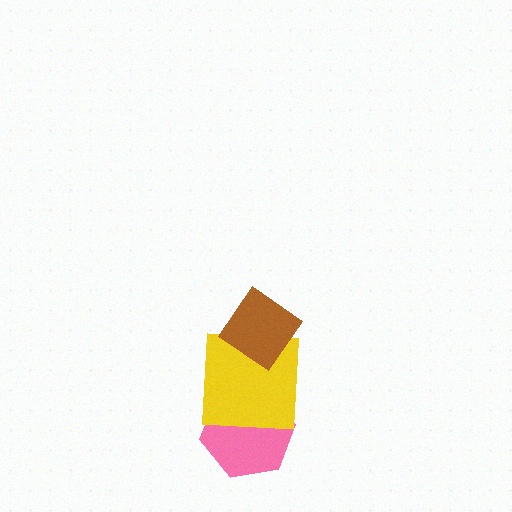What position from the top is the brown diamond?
The brown diamond is 1st from the top.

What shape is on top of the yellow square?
The brown diamond is on top of the yellow square.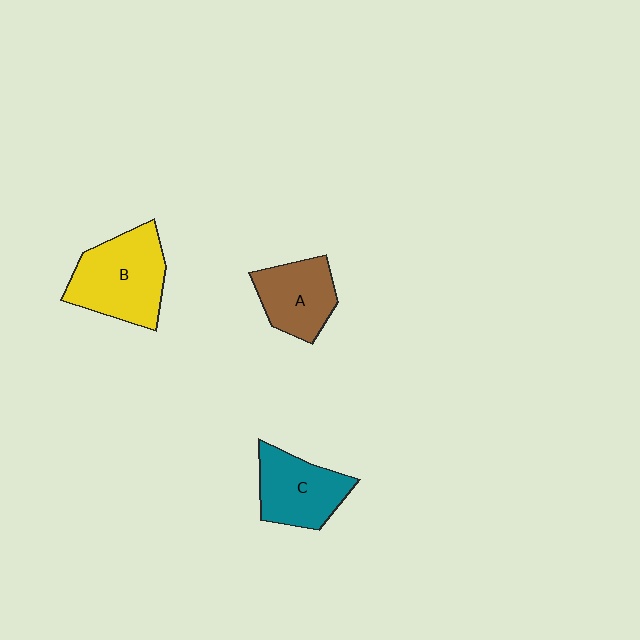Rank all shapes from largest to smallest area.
From largest to smallest: B (yellow), C (teal), A (brown).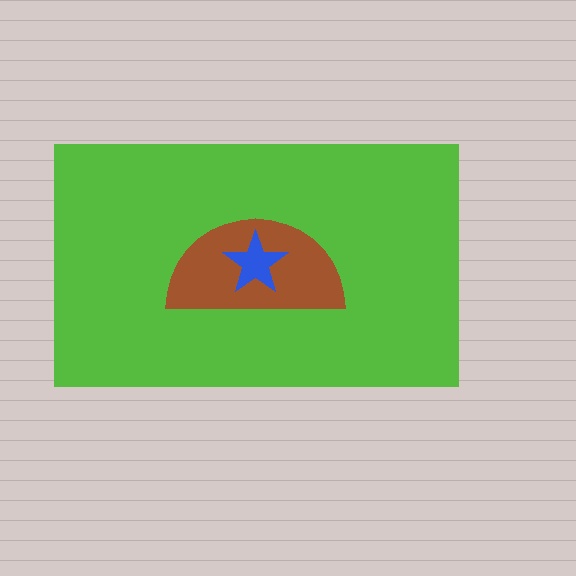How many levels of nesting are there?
3.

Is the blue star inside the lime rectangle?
Yes.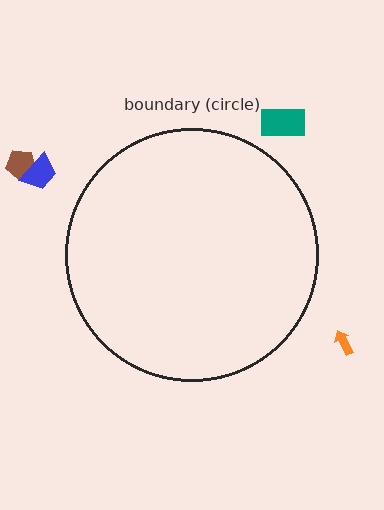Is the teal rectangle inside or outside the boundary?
Outside.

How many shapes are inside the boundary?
0 inside, 4 outside.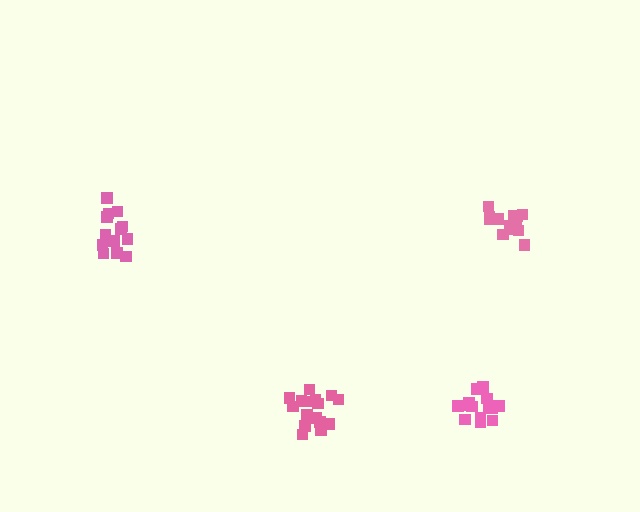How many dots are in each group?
Group 1: 15 dots, Group 2: 17 dots, Group 3: 13 dots, Group 4: 14 dots (59 total).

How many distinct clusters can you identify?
There are 4 distinct clusters.